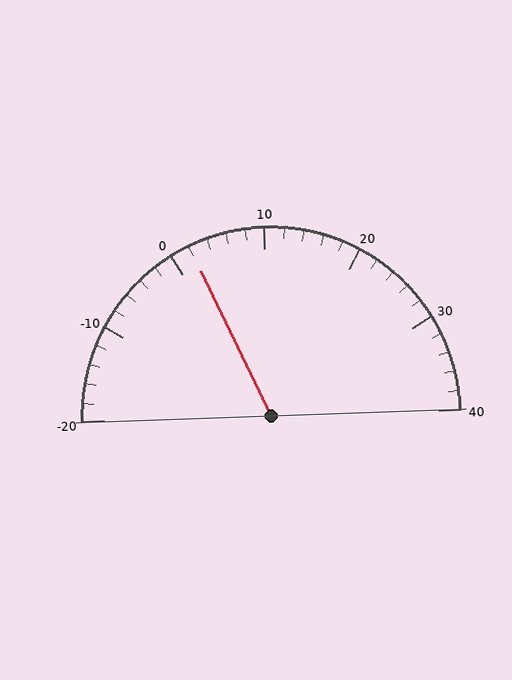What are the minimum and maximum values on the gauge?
The gauge ranges from -20 to 40.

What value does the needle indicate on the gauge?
The needle indicates approximately 2.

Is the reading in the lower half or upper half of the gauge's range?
The reading is in the lower half of the range (-20 to 40).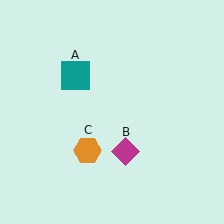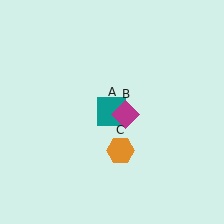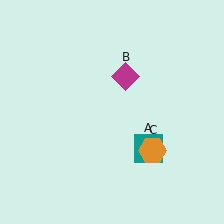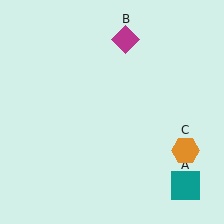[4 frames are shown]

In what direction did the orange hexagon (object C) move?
The orange hexagon (object C) moved right.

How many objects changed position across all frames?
3 objects changed position: teal square (object A), magenta diamond (object B), orange hexagon (object C).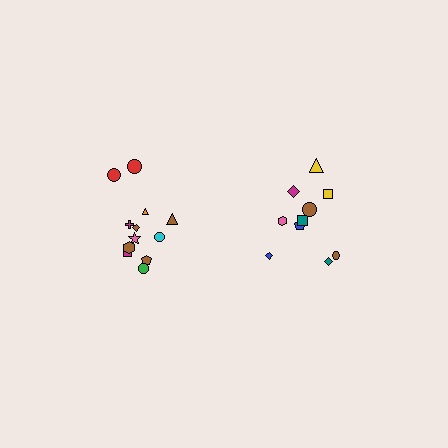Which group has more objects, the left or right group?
The left group.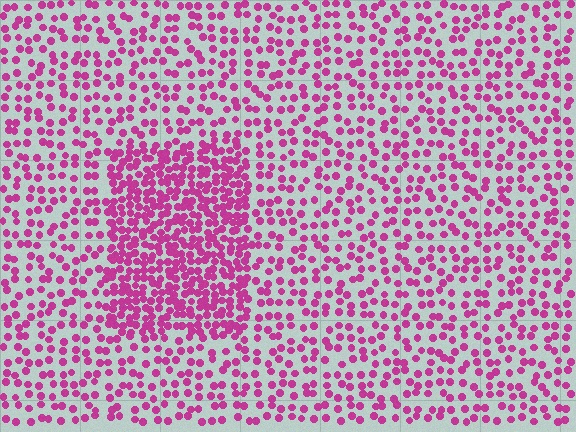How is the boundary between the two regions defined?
The boundary is defined by a change in element density (approximately 2.2x ratio). All elements are the same color, size, and shape.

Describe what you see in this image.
The image contains small magenta elements arranged at two different densities. A rectangle-shaped region is visible where the elements are more densely packed than the surrounding area.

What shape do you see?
I see a rectangle.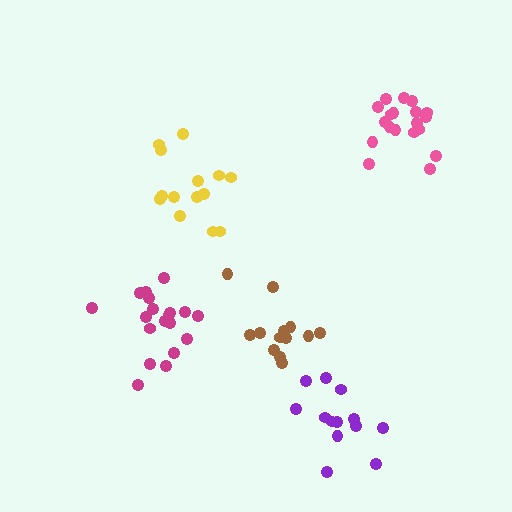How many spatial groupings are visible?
There are 5 spatial groupings.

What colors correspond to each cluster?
The clusters are colored: yellow, pink, magenta, purple, brown.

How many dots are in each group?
Group 1: 14 dots, Group 2: 19 dots, Group 3: 19 dots, Group 4: 13 dots, Group 5: 13 dots (78 total).